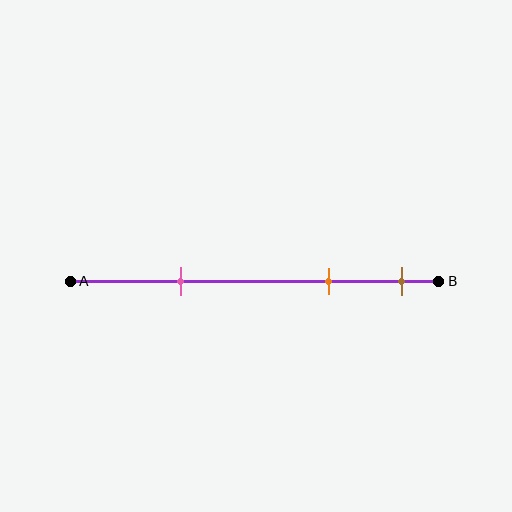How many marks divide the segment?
There are 3 marks dividing the segment.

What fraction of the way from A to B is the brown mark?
The brown mark is approximately 90% (0.9) of the way from A to B.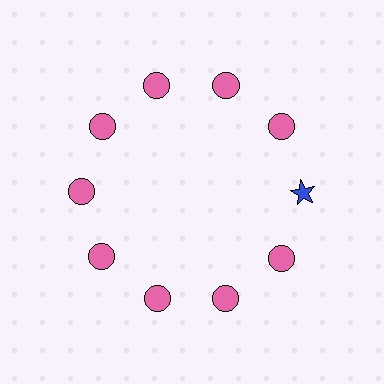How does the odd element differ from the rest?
It differs in both color (blue instead of pink) and shape (star instead of circle).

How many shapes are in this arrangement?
There are 10 shapes arranged in a ring pattern.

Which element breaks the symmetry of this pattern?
The blue star at roughly the 3 o'clock position breaks the symmetry. All other shapes are pink circles.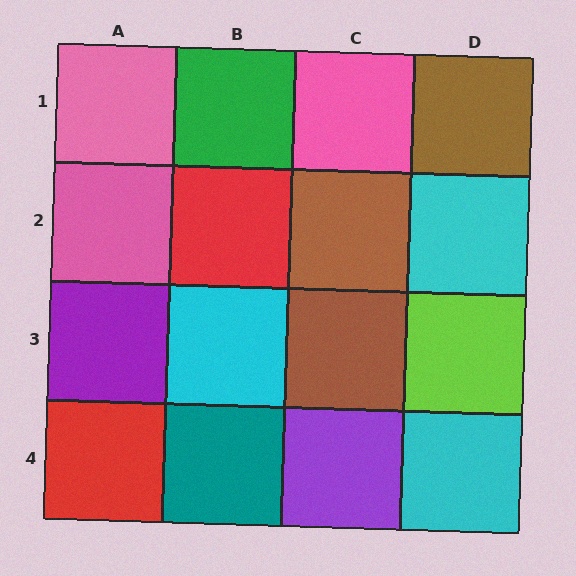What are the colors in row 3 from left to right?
Purple, cyan, brown, lime.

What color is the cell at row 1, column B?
Green.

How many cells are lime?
1 cell is lime.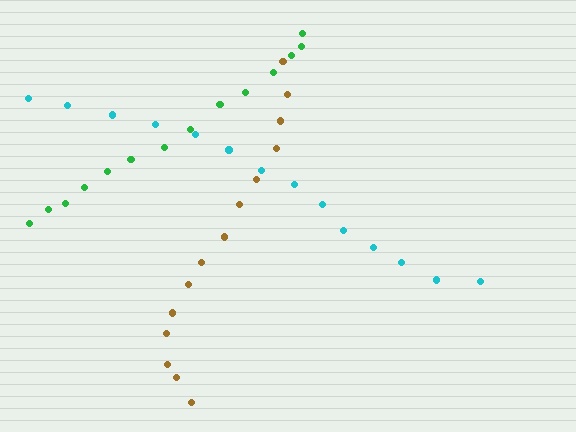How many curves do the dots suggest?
There are 3 distinct paths.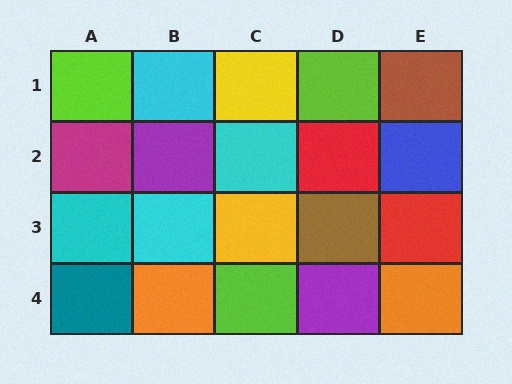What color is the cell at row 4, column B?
Orange.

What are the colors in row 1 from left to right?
Lime, cyan, yellow, lime, brown.